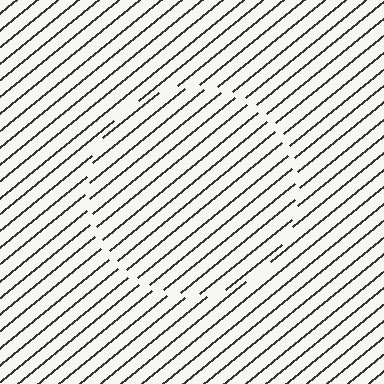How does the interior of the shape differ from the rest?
The interior of the shape contains the same grating, shifted by half a period — the contour is defined by the phase discontinuity where line-ends from the inner and outer gratings abut.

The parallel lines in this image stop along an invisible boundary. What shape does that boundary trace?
An illusory circle. The interior of the shape contains the same grating, shifted by half a period — the contour is defined by the phase discontinuity where line-ends from the inner and outer gratings abut.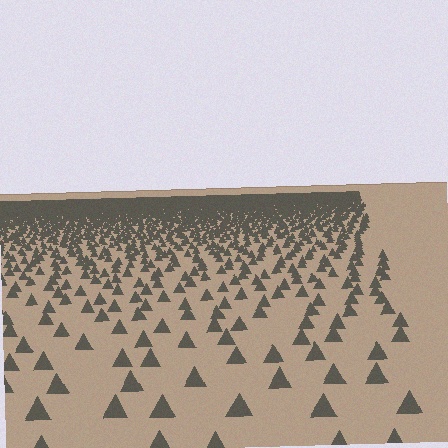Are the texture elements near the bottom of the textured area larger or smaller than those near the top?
Larger. Near the bottom, elements are closer to the viewer and appear at a bigger on-screen size.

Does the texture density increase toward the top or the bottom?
Density increases toward the top.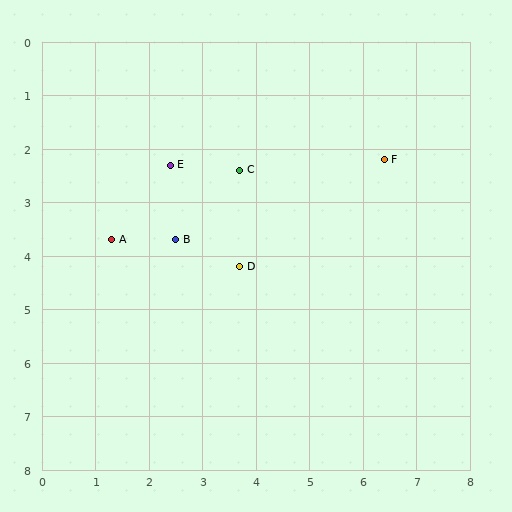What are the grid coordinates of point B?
Point B is at approximately (2.5, 3.7).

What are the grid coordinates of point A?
Point A is at approximately (1.3, 3.7).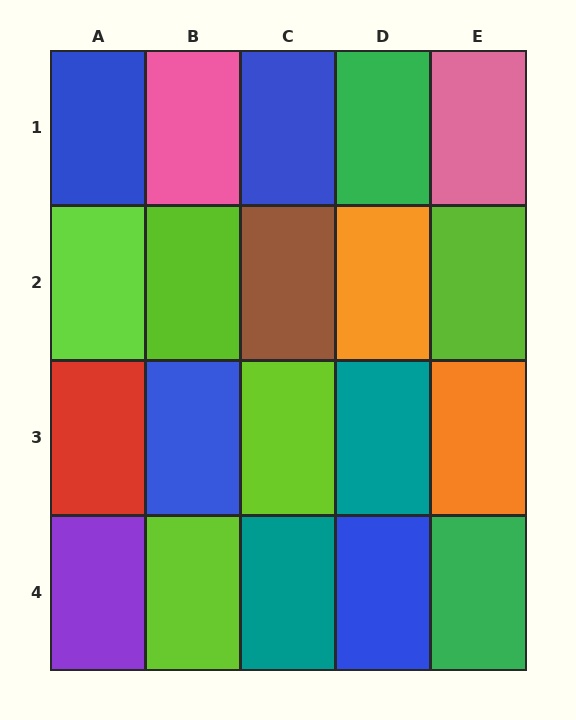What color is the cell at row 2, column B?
Lime.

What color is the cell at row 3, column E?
Orange.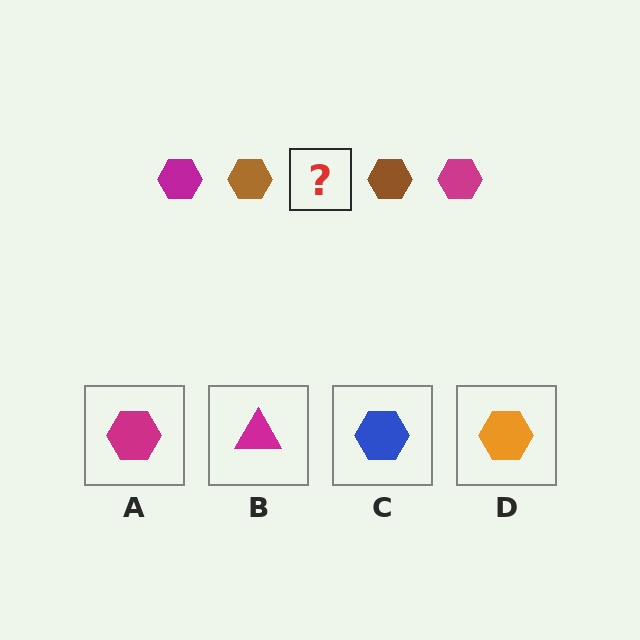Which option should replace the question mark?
Option A.